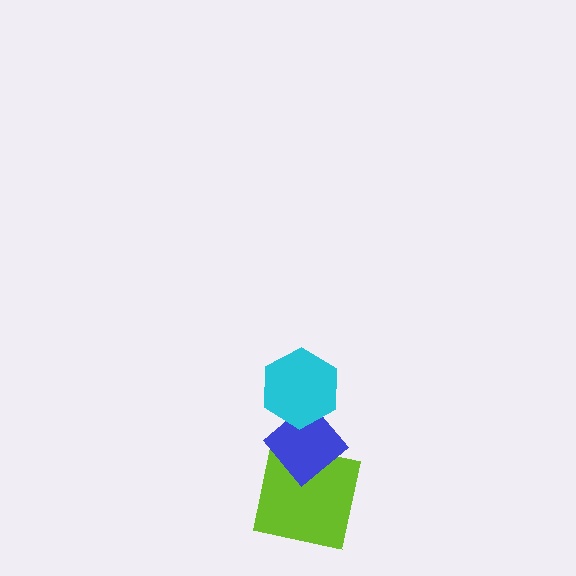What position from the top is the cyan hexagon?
The cyan hexagon is 1st from the top.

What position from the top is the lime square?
The lime square is 3rd from the top.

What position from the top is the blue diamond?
The blue diamond is 2nd from the top.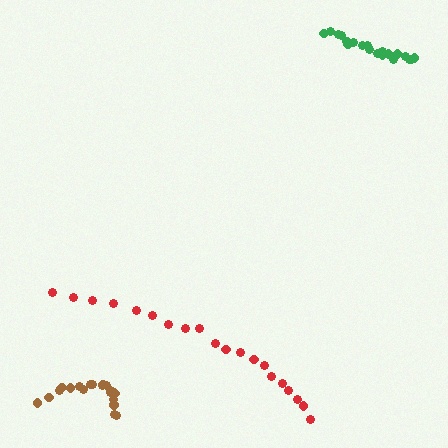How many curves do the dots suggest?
There are 3 distinct paths.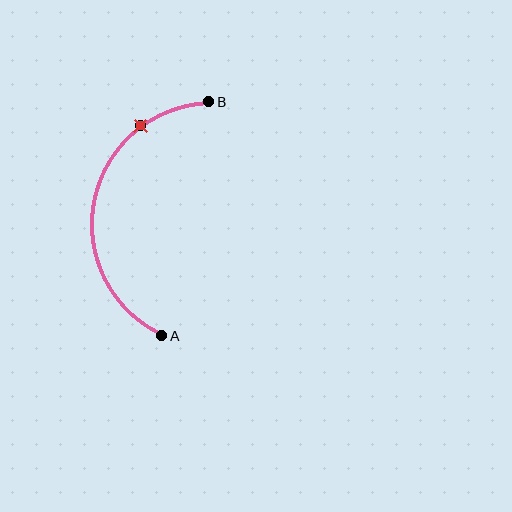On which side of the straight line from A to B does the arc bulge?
The arc bulges to the left of the straight line connecting A and B.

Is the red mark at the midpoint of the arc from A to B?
No. The red mark lies on the arc but is closer to endpoint B. The arc midpoint would be at the point on the curve equidistant along the arc from both A and B.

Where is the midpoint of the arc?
The arc midpoint is the point on the curve farthest from the straight line joining A and B. It sits to the left of that line.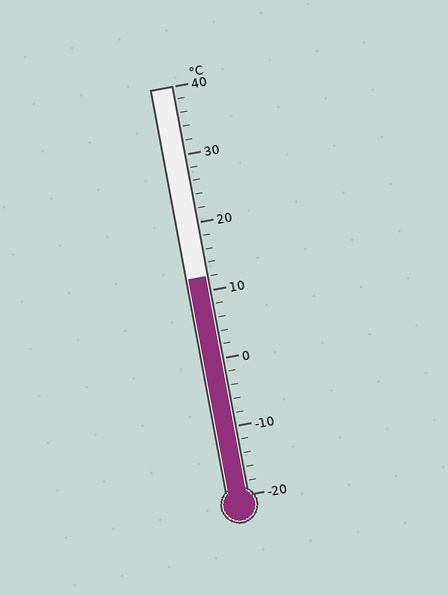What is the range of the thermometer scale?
The thermometer scale ranges from -20°C to 40°C.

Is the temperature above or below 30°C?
The temperature is below 30°C.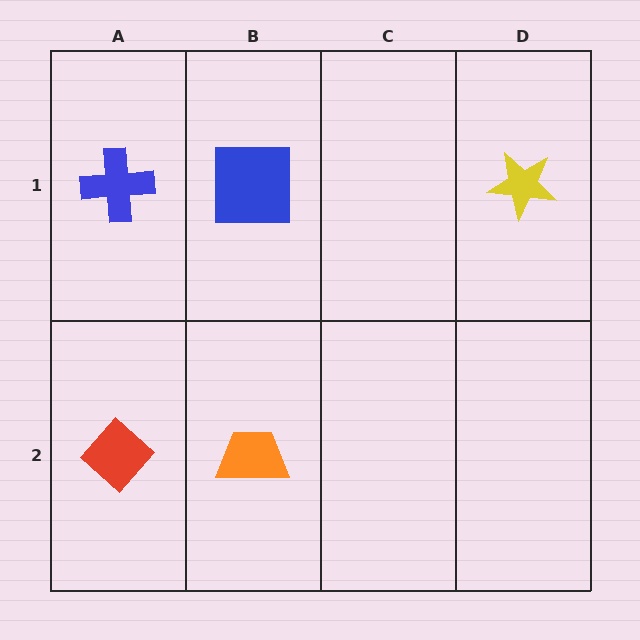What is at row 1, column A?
A blue cross.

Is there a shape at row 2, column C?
No, that cell is empty.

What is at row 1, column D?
A yellow star.